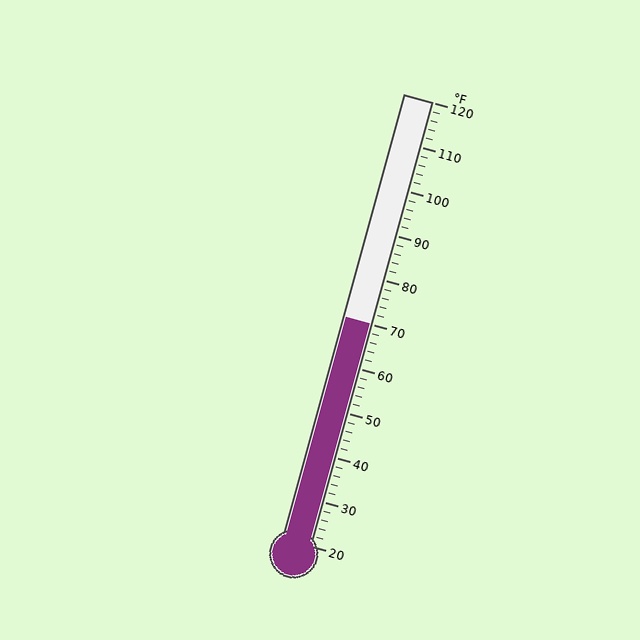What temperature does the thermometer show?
The thermometer shows approximately 70°F.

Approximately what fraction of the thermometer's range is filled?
The thermometer is filled to approximately 50% of its range.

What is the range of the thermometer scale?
The thermometer scale ranges from 20°F to 120°F.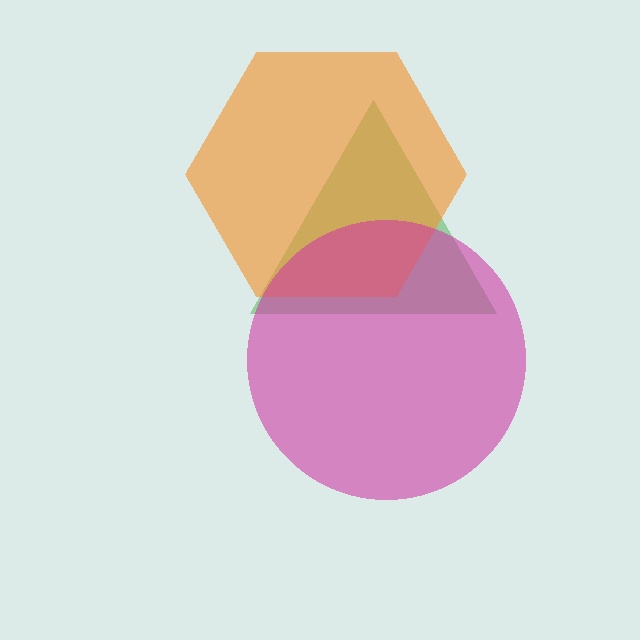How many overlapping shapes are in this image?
There are 3 overlapping shapes in the image.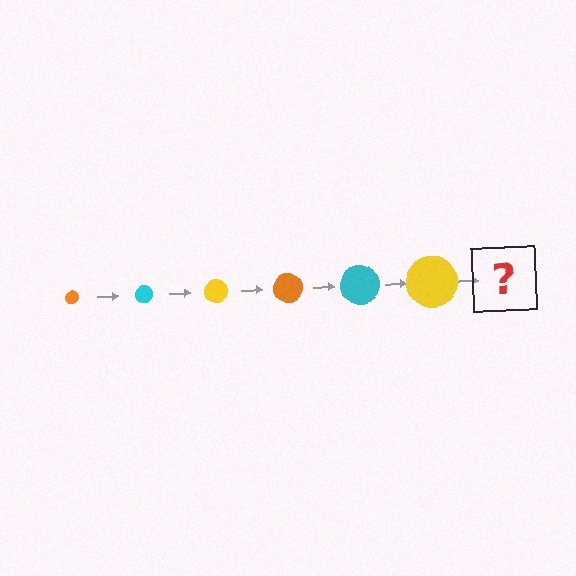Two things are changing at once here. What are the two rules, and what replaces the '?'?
The two rules are that the circle grows larger each step and the color cycles through orange, cyan, and yellow. The '?' should be an orange circle, larger than the previous one.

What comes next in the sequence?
The next element should be an orange circle, larger than the previous one.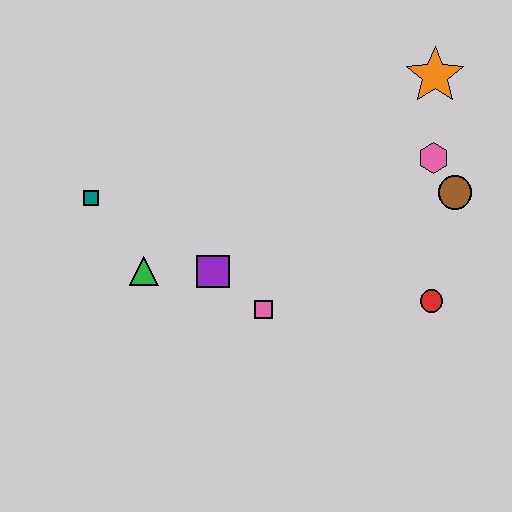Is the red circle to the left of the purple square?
No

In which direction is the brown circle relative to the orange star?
The brown circle is below the orange star.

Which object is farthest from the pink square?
The orange star is farthest from the pink square.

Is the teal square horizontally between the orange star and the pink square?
No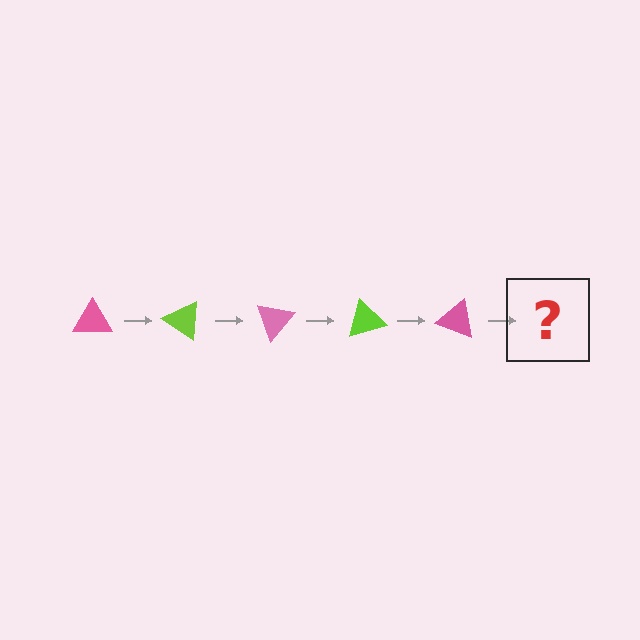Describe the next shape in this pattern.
It should be a lime triangle, rotated 175 degrees from the start.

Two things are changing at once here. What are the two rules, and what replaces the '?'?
The two rules are that it rotates 35 degrees each step and the color cycles through pink and lime. The '?' should be a lime triangle, rotated 175 degrees from the start.